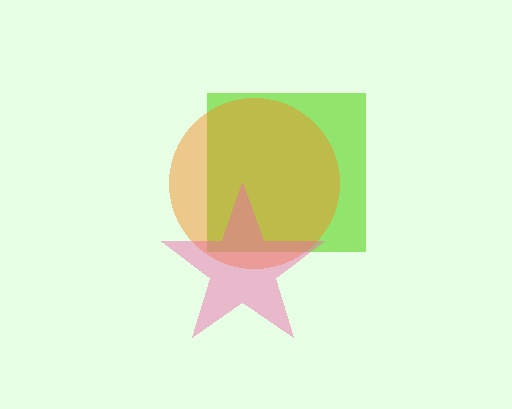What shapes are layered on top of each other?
The layered shapes are: a lime square, an orange circle, a pink star.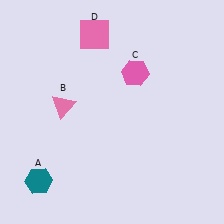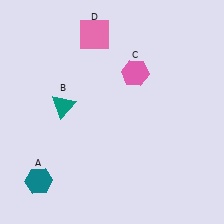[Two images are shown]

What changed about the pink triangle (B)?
In Image 1, B is pink. In Image 2, it changed to teal.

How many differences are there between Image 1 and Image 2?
There is 1 difference between the two images.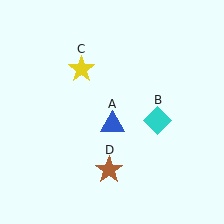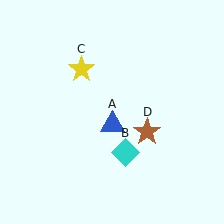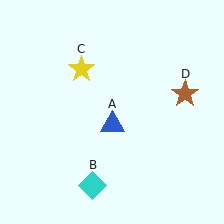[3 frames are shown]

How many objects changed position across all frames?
2 objects changed position: cyan diamond (object B), brown star (object D).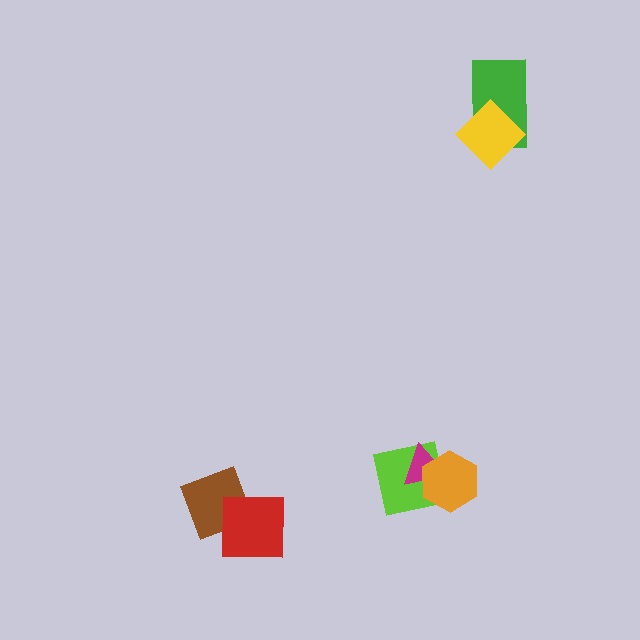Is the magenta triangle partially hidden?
Yes, it is partially covered by another shape.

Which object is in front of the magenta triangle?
The orange hexagon is in front of the magenta triangle.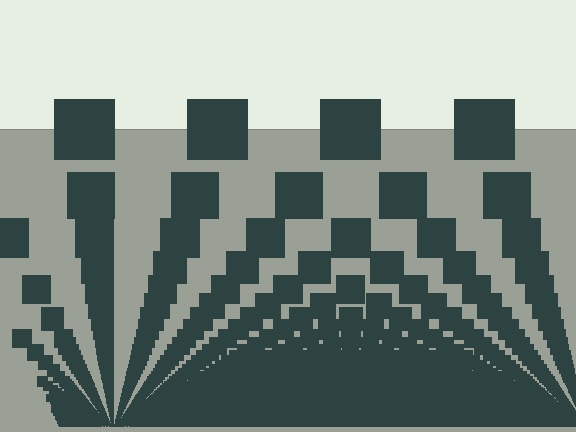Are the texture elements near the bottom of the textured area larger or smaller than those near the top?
Smaller. The gradient is inverted — elements near the bottom are smaller and denser.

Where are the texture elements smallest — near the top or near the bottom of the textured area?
Near the bottom.